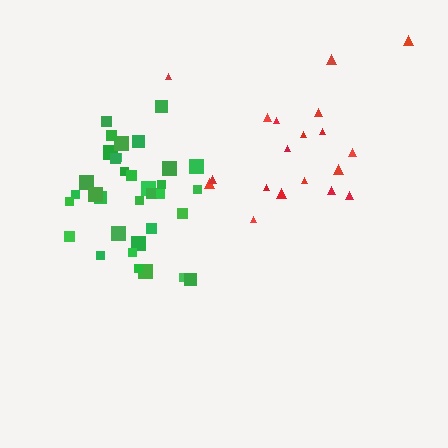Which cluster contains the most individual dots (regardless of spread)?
Green (35).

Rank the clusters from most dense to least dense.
green, red.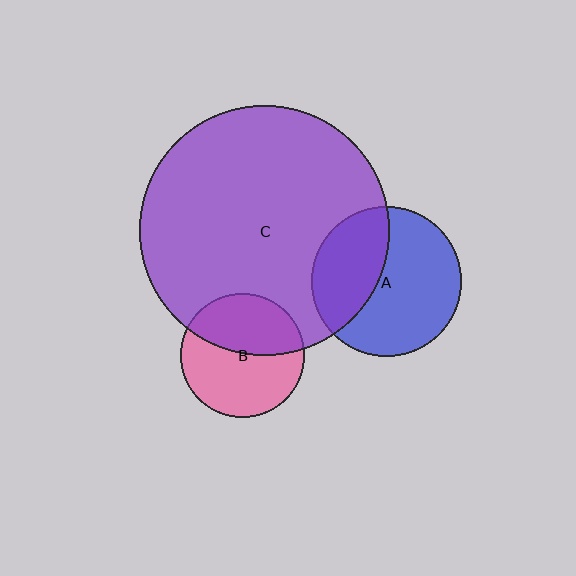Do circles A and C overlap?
Yes.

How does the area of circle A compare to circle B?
Approximately 1.5 times.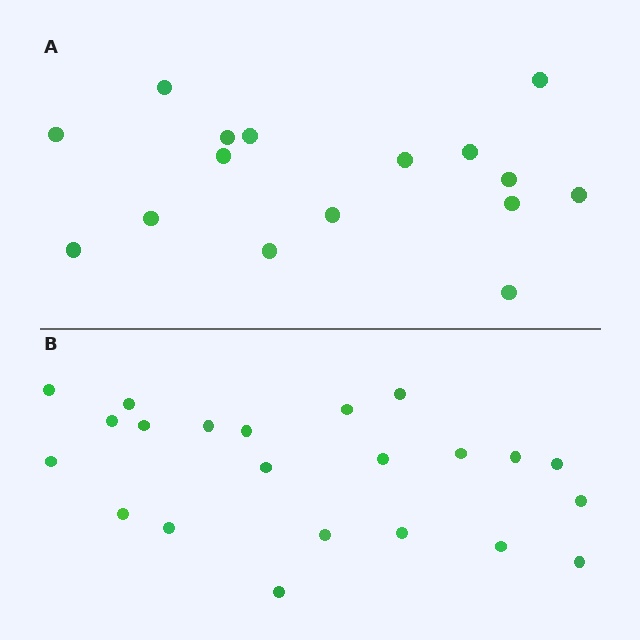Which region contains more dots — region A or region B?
Region B (the bottom region) has more dots.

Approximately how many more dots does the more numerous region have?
Region B has about 6 more dots than region A.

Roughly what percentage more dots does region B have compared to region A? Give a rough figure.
About 40% more.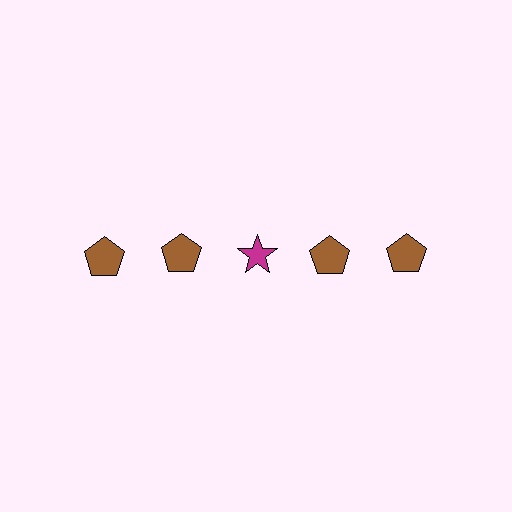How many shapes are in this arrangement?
There are 5 shapes arranged in a grid pattern.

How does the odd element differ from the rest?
It differs in both color (magenta instead of brown) and shape (star instead of pentagon).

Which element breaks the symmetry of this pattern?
The magenta star in the top row, center column breaks the symmetry. All other shapes are brown pentagons.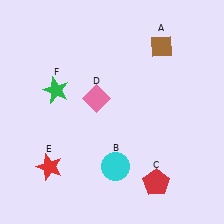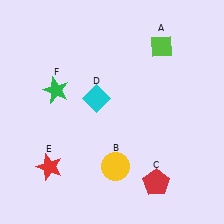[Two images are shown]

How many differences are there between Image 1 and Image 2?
There are 3 differences between the two images.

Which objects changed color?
A changed from brown to lime. B changed from cyan to yellow. D changed from pink to cyan.